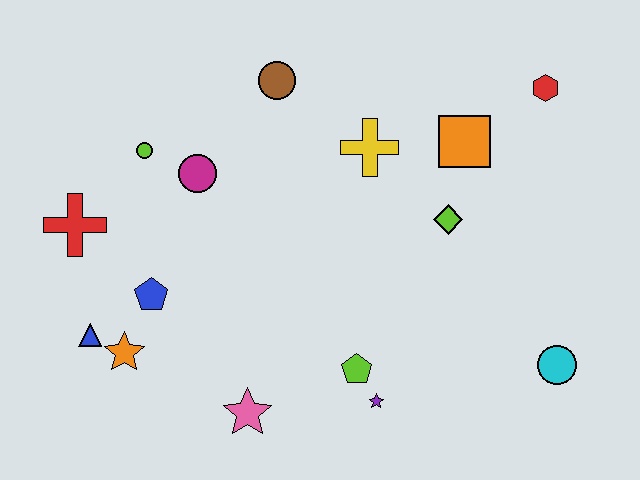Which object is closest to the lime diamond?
The orange square is closest to the lime diamond.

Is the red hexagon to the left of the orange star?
No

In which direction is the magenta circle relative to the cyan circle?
The magenta circle is to the left of the cyan circle.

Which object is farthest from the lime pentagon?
The red hexagon is farthest from the lime pentagon.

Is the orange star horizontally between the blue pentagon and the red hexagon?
No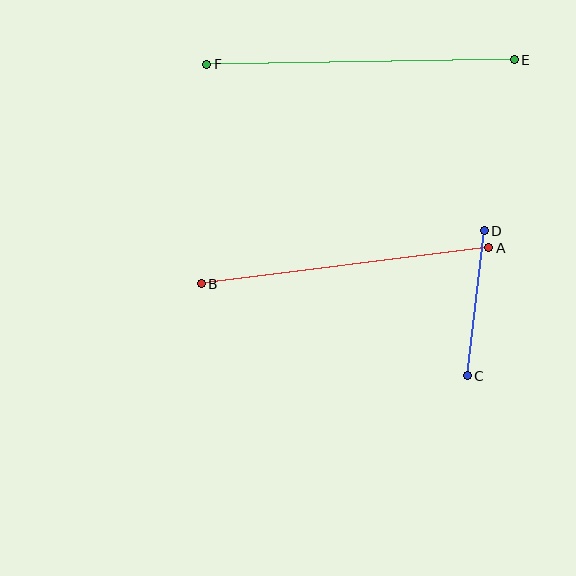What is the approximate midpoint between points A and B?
The midpoint is at approximately (345, 266) pixels.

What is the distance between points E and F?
The distance is approximately 308 pixels.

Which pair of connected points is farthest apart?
Points E and F are farthest apart.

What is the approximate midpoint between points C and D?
The midpoint is at approximately (476, 303) pixels.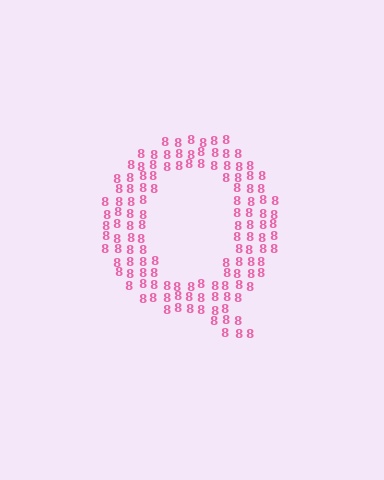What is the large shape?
The large shape is the letter Q.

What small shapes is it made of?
It is made of small digit 8's.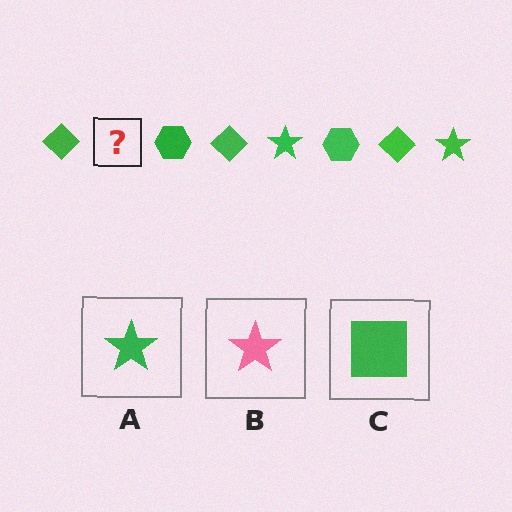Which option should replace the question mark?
Option A.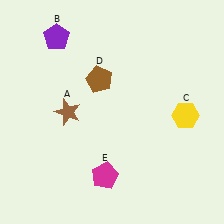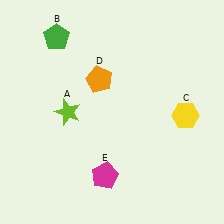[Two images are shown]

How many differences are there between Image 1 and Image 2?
There are 3 differences between the two images.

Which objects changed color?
A changed from brown to lime. B changed from purple to green. D changed from brown to orange.